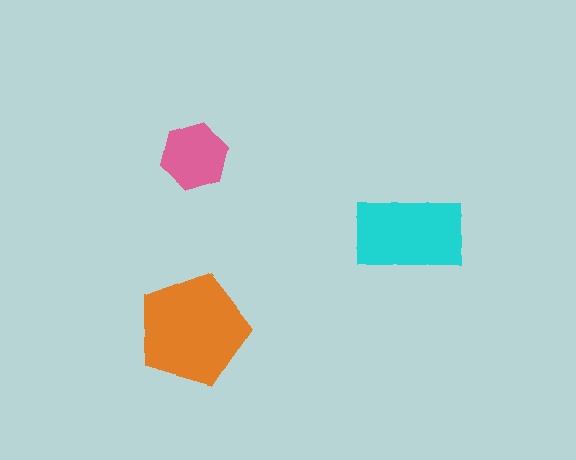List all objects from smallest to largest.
The pink hexagon, the cyan rectangle, the orange pentagon.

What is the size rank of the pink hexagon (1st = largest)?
3rd.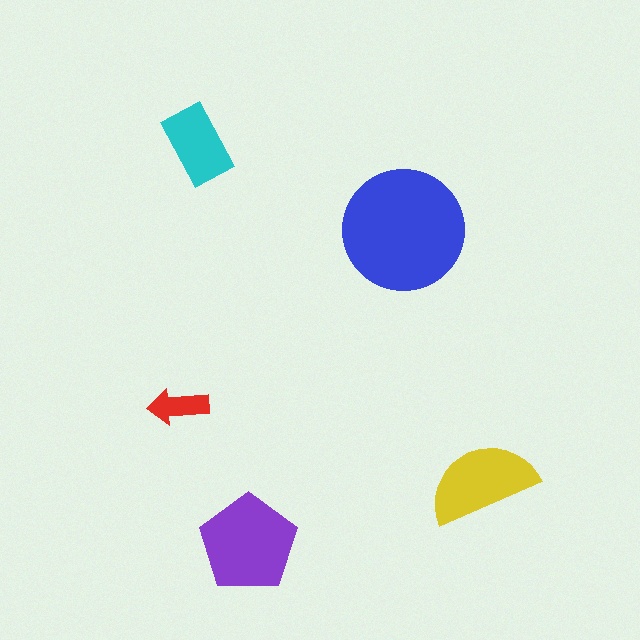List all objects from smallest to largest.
The red arrow, the cyan rectangle, the yellow semicircle, the purple pentagon, the blue circle.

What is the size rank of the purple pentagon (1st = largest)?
2nd.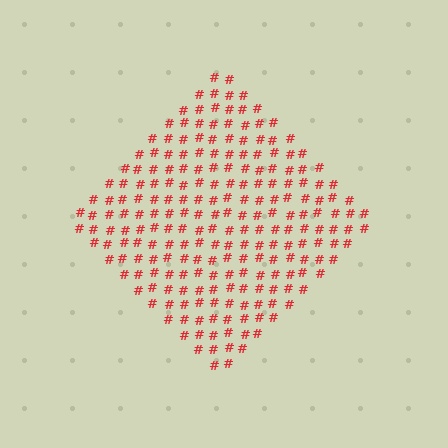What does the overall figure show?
The overall figure shows a diamond.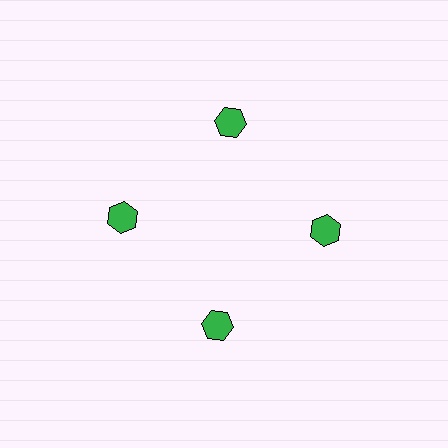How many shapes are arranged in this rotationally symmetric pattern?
There are 4 shapes, arranged in 4 groups of 1.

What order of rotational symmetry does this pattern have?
This pattern has 4-fold rotational symmetry.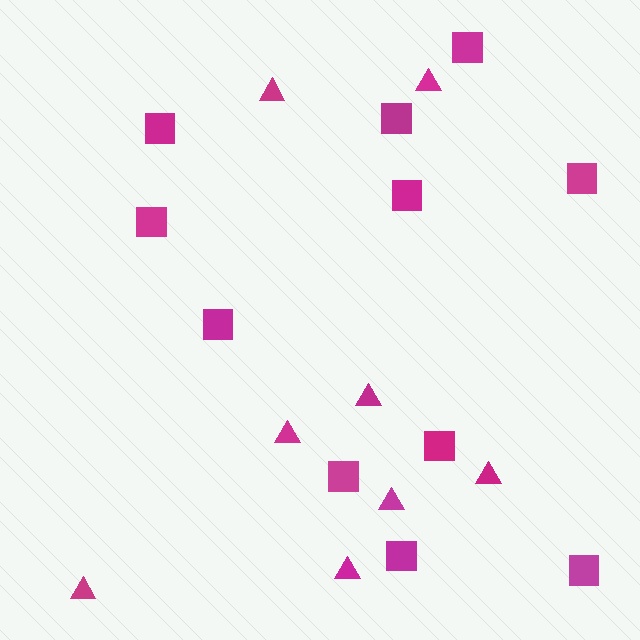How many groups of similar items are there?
There are 2 groups: one group of squares (11) and one group of triangles (8).